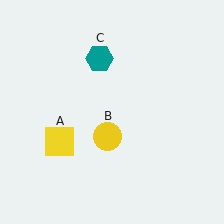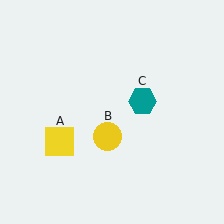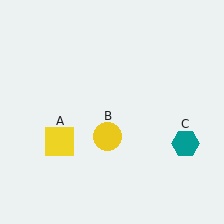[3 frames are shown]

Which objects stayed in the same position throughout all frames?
Yellow square (object A) and yellow circle (object B) remained stationary.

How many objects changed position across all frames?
1 object changed position: teal hexagon (object C).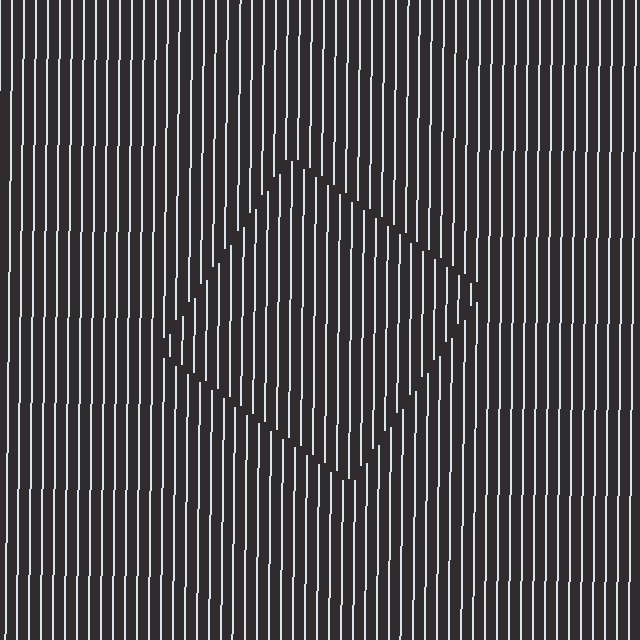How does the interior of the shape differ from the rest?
The interior of the shape contains the same grating, shifted by half a period — the contour is defined by the phase discontinuity where line-ends from the inner and outer gratings abut.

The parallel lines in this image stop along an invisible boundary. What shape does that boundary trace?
An illusory square. The interior of the shape contains the same grating, shifted by half a period — the contour is defined by the phase discontinuity where line-ends from the inner and outer gratings abut.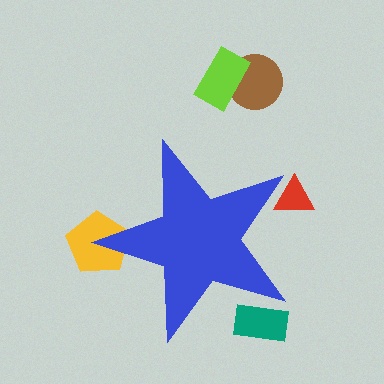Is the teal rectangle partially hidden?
Yes, the teal rectangle is partially hidden behind the blue star.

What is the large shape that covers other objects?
A blue star.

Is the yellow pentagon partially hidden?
Yes, the yellow pentagon is partially hidden behind the blue star.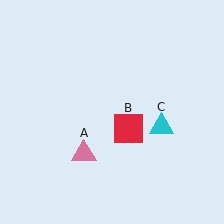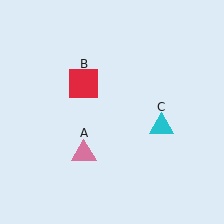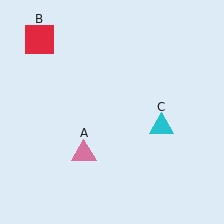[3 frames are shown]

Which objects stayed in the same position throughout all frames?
Pink triangle (object A) and cyan triangle (object C) remained stationary.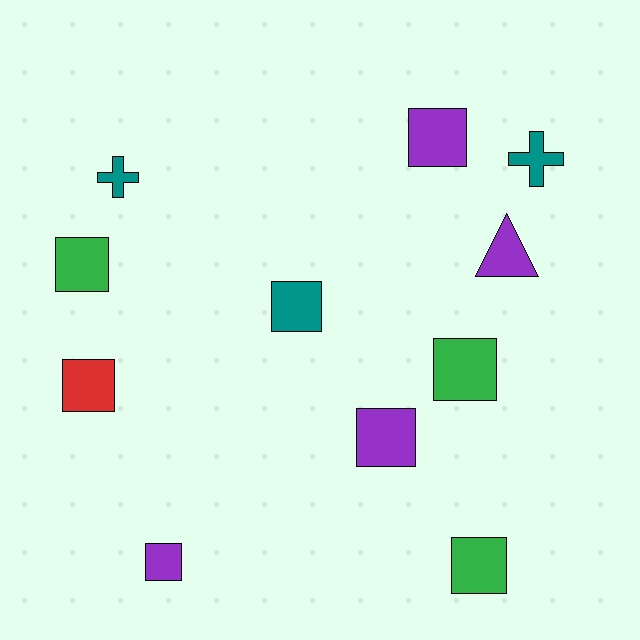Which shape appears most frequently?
Square, with 8 objects.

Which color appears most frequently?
Purple, with 4 objects.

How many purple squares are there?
There are 3 purple squares.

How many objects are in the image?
There are 11 objects.